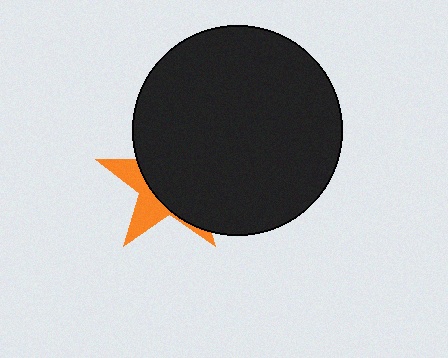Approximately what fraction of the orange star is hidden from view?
Roughly 68% of the orange star is hidden behind the black circle.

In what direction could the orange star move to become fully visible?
The orange star could move left. That would shift it out from behind the black circle entirely.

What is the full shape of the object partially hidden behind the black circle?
The partially hidden object is an orange star.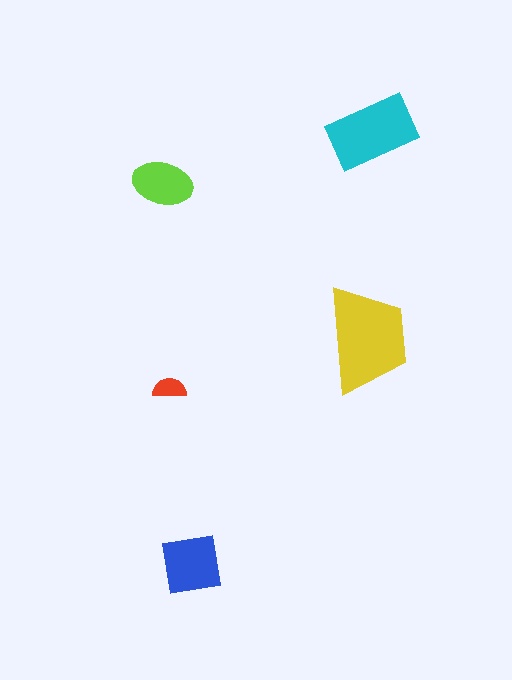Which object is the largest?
The yellow trapezoid.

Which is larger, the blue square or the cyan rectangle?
The cyan rectangle.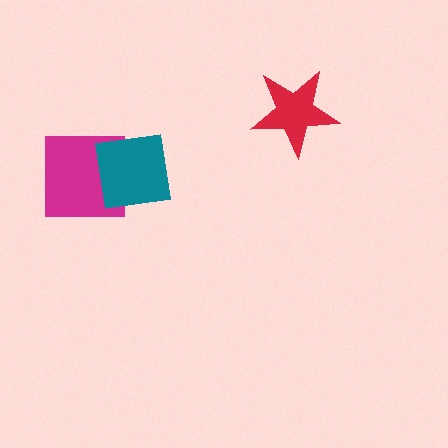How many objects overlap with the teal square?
1 object overlaps with the teal square.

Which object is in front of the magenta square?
The teal square is in front of the magenta square.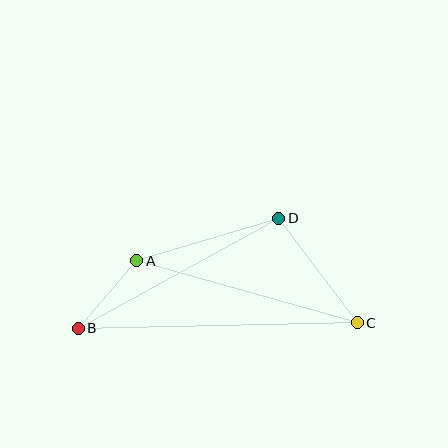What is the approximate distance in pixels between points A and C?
The distance between A and C is approximately 229 pixels.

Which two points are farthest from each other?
Points B and C are farthest from each other.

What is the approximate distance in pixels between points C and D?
The distance between C and D is approximately 130 pixels.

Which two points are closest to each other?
Points A and B are closest to each other.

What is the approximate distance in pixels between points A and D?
The distance between A and D is approximately 149 pixels.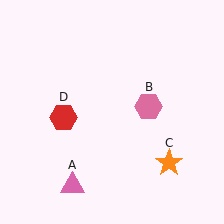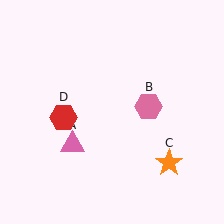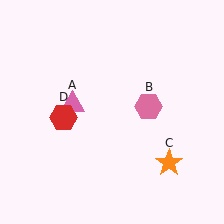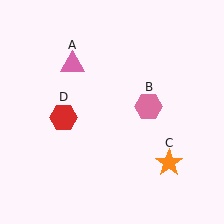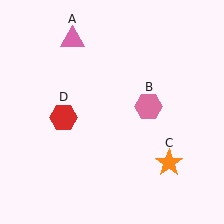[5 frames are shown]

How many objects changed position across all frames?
1 object changed position: pink triangle (object A).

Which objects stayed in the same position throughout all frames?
Pink hexagon (object B) and orange star (object C) and red hexagon (object D) remained stationary.